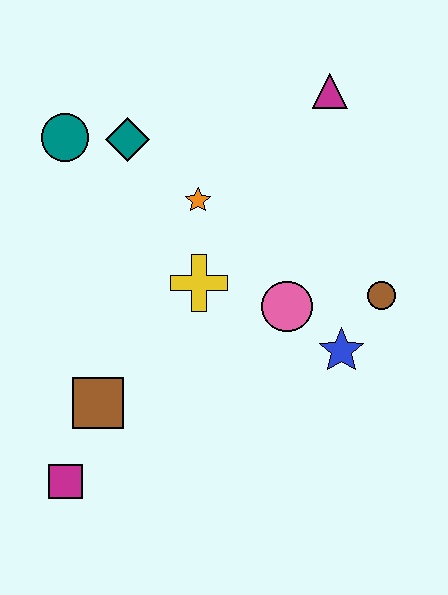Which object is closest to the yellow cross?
The orange star is closest to the yellow cross.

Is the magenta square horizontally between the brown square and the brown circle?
No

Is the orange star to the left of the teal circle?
No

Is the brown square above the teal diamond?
No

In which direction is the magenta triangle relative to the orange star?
The magenta triangle is to the right of the orange star.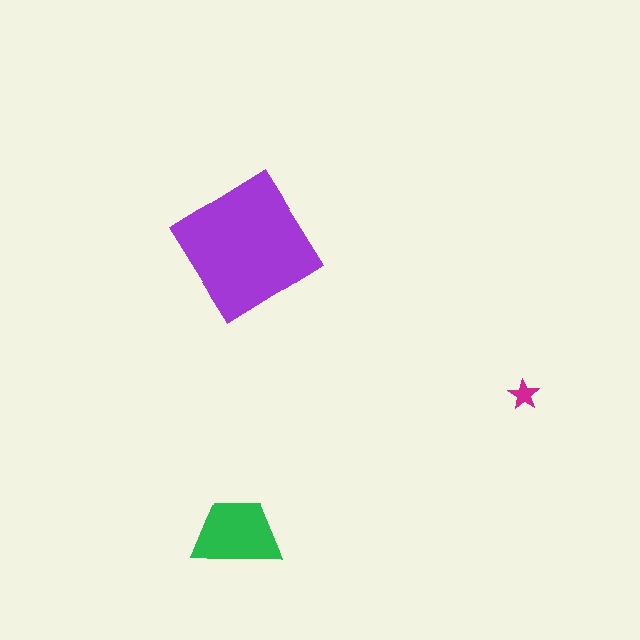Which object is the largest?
The purple diamond.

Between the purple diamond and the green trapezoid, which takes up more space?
The purple diamond.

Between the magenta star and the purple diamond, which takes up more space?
The purple diamond.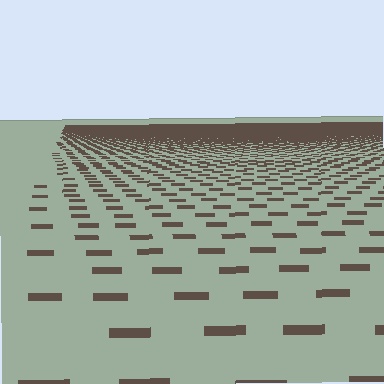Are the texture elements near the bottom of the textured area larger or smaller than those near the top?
Larger. Near the bottom, elements are closer to the viewer and appear at a bigger on-screen size.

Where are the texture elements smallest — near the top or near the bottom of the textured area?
Near the top.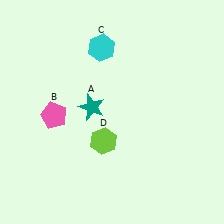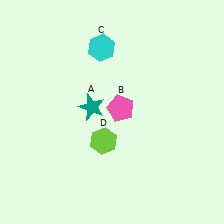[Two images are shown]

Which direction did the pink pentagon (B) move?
The pink pentagon (B) moved right.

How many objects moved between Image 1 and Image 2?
1 object moved between the two images.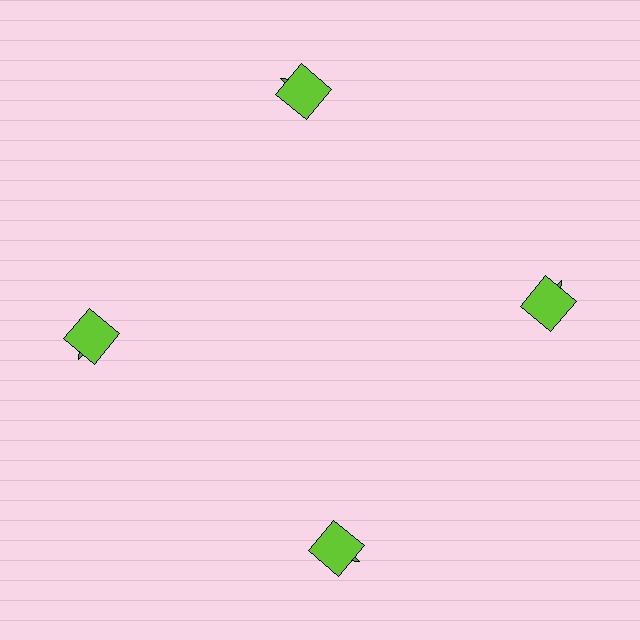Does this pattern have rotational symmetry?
Yes, this pattern has 4-fold rotational symmetry. It looks the same after rotating 90 degrees around the center.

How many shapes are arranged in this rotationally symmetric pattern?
There are 8 shapes, arranged in 4 groups of 2.